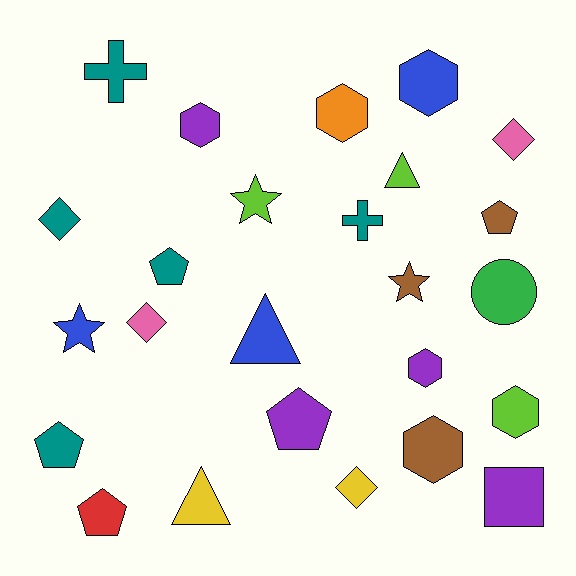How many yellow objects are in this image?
There are 2 yellow objects.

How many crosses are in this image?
There are 2 crosses.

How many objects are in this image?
There are 25 objects.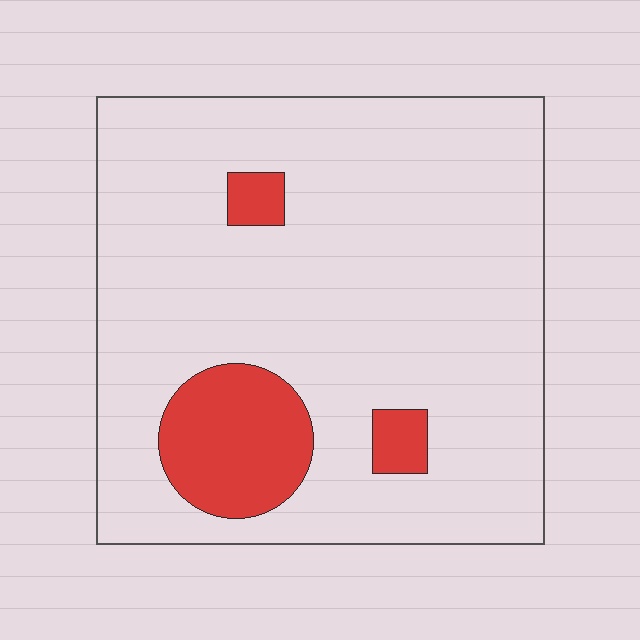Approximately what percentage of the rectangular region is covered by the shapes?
Approximately 15%.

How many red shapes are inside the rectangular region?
3.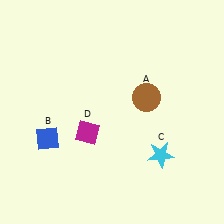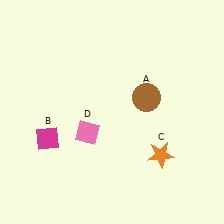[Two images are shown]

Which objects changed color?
B changed from blue to magenta. C changed from cyan to orange. D changed from magenta to pink.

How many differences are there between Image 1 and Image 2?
There are 3 differences between the two images.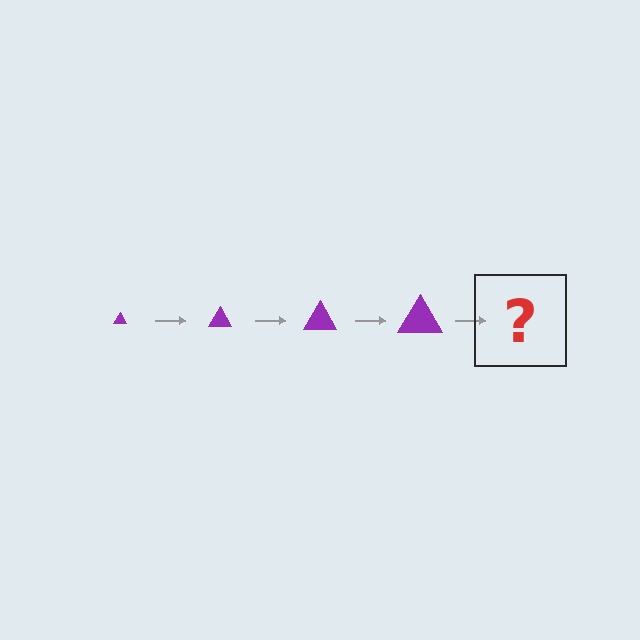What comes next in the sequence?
The next element should be a purple triangle, larger than the previous one.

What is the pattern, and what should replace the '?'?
The pattern is that the triangle gets progressively larger each step. The '?' should be a purple triangle, larger than the previous one.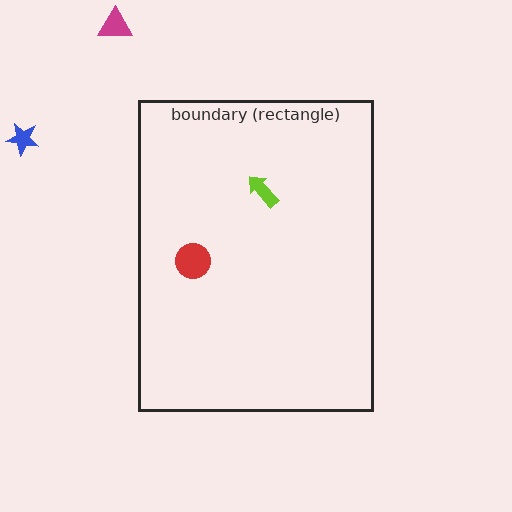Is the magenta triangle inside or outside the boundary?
Outside.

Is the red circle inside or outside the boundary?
Inside.